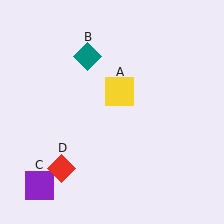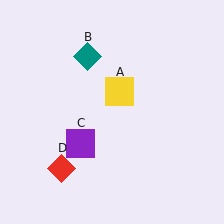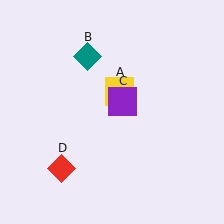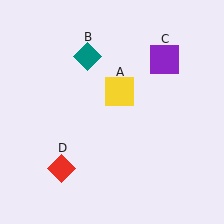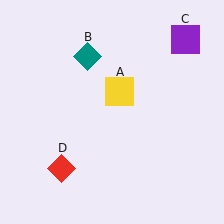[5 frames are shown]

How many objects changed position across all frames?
1 object changed position: purple square (object C).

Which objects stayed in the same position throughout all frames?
Yellow square (object A) and teal diamond (object B) and red diamond (object D) remained stationary.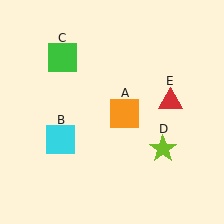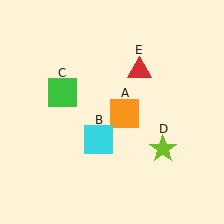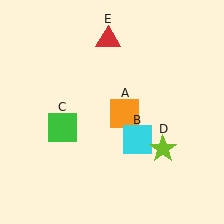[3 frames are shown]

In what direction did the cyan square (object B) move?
The cyan square (object B) moved right.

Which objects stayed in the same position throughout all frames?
Orange square (object A) and lime star (object D) remained stationary.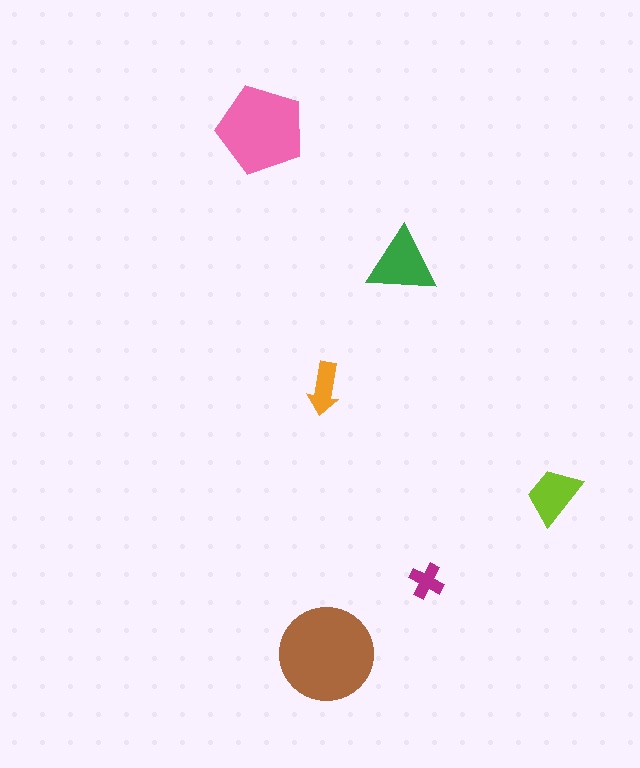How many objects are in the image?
There are 6 objects in the image.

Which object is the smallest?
The magenta cross.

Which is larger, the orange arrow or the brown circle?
The brown circle.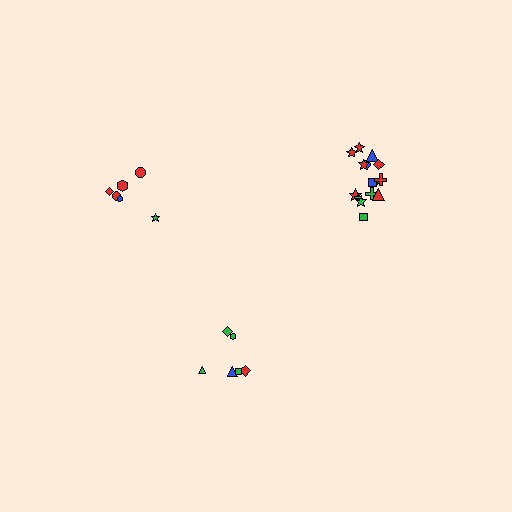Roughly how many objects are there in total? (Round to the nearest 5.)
Roughly 25 objects in total.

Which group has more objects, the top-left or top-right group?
The top-right group.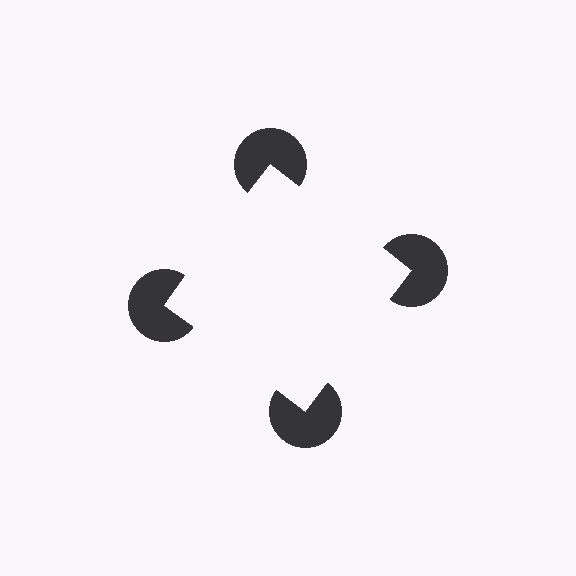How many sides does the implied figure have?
4 sides.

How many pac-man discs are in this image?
There are 4 — one at each vertex of the illusory square.